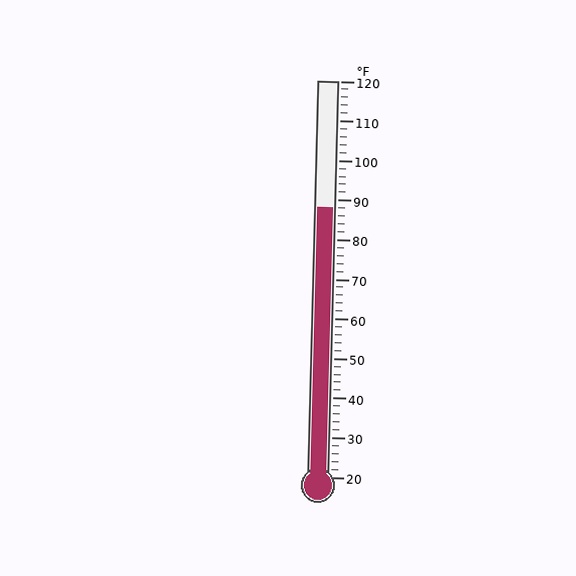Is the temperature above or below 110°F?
The temperature is below 110°F.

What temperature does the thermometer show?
The thermometer shows approximately 88°F.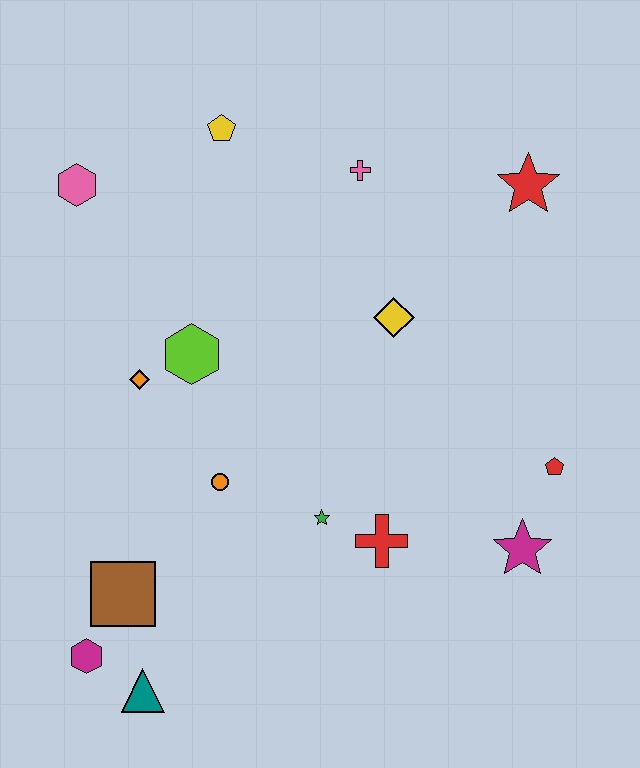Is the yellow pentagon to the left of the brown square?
No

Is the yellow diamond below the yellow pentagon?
Yes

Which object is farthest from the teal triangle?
The red star is farthest from the teal triangle.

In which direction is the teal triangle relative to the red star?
The teal triangle is below the red star.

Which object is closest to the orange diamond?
The lime hexagon is closest to the orange diamond.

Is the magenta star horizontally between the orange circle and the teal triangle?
No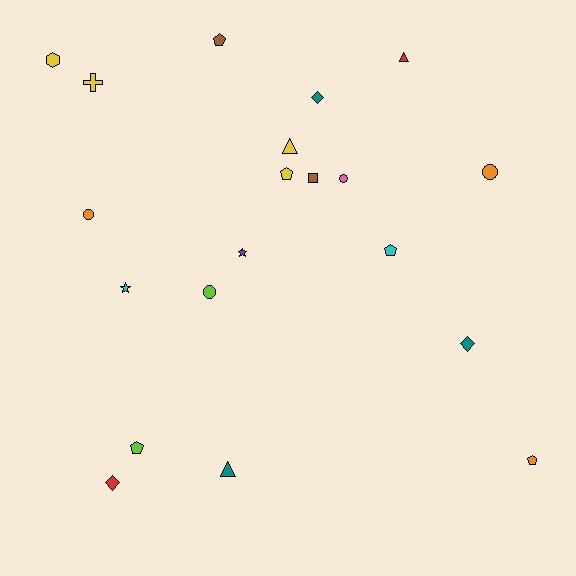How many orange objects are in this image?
There are 3 orange objects.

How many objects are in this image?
There are 20 objects.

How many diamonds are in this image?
There are 3 diamonds.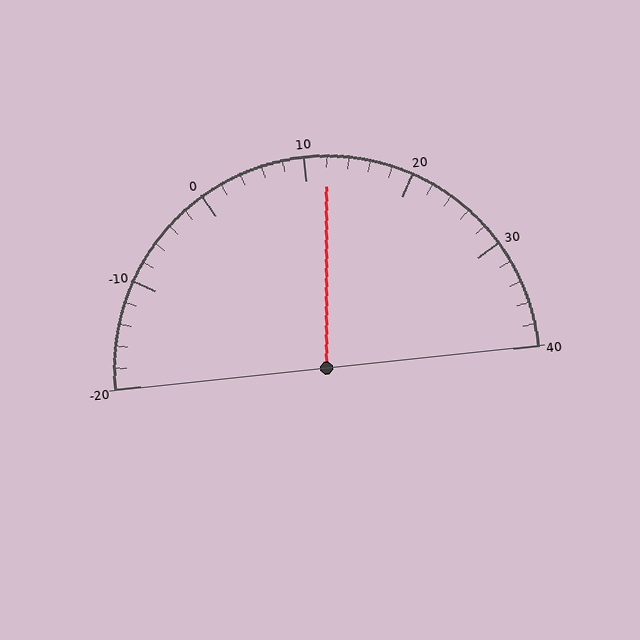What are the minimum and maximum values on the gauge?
The gauge ranges from -20 to 40.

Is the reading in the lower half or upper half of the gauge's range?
The reading is in the upper half of the range (-20 to 40).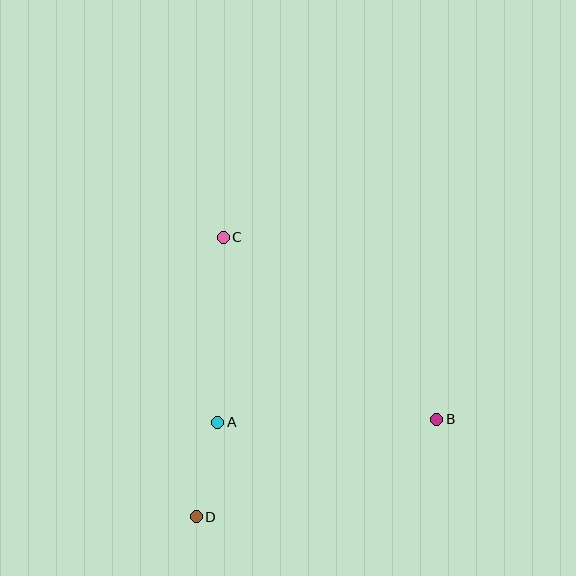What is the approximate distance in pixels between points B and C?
The distance between B and C is approximately 280 pixels.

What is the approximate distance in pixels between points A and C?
The distance between A and C is approximately 185 pixels.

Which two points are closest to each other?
Points A and D are closest to each other.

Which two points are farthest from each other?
Points C and D are farthest from each other.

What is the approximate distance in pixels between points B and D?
The distance between B and D is approximately 260 pixels.